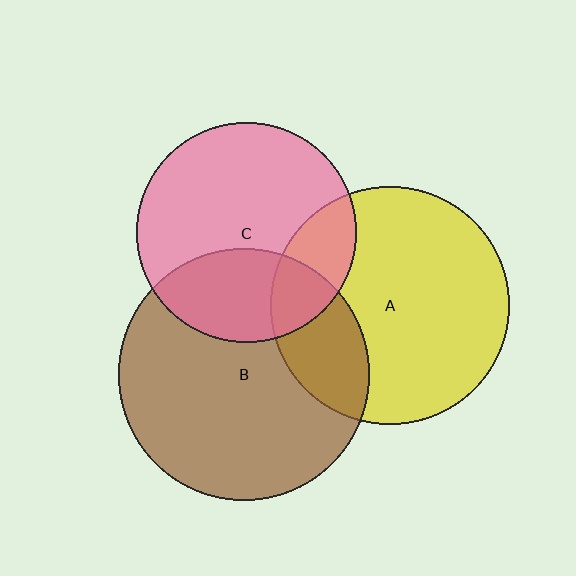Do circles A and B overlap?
Yes.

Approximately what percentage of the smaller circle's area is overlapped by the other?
Approximately 25%.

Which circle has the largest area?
Circle B (brown).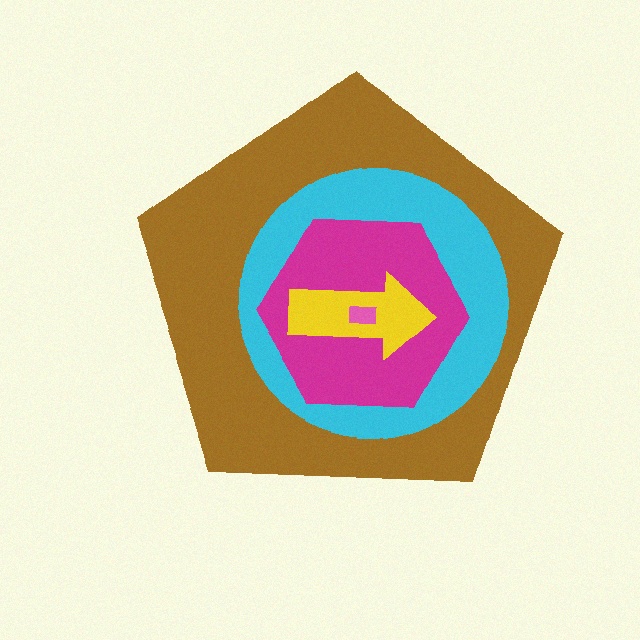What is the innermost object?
The pink rectangle.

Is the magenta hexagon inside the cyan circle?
Yes.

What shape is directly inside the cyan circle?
The magenta hexagon.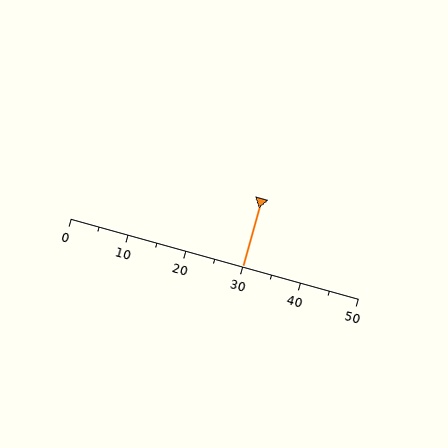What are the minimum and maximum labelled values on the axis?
The axis runs from 0 to 50.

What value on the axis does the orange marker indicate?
The marker indicates approximately 30.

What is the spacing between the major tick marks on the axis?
The major ticks are spaced 10 apart.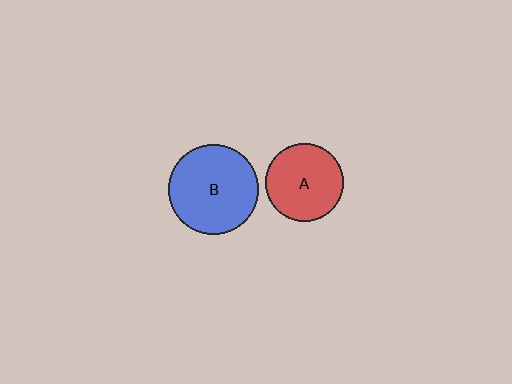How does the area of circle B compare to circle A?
Approximately 1.3 times.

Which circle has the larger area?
Circle B (blue).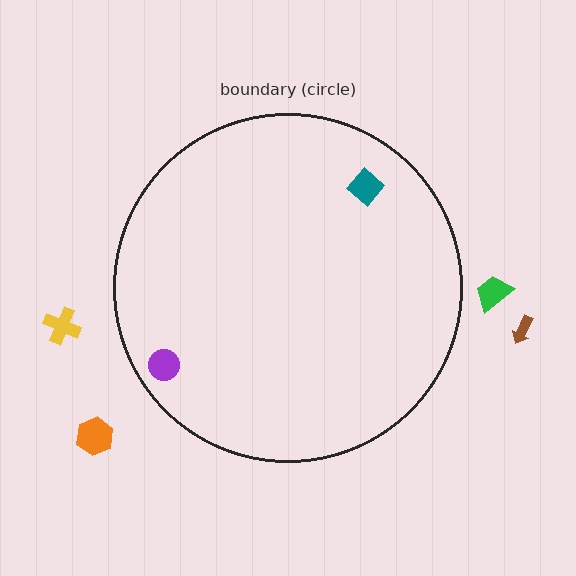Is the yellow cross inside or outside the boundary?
Outside.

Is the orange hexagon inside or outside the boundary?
Outside.